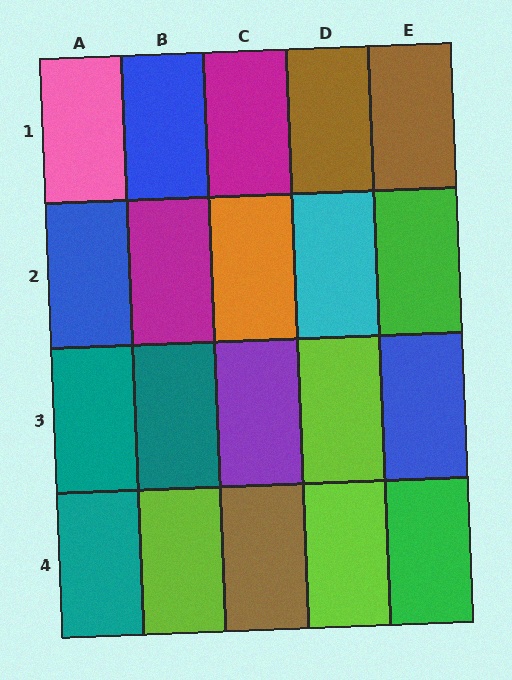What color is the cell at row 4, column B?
Lime.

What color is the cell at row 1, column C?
Magenta.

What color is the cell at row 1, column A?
Pink.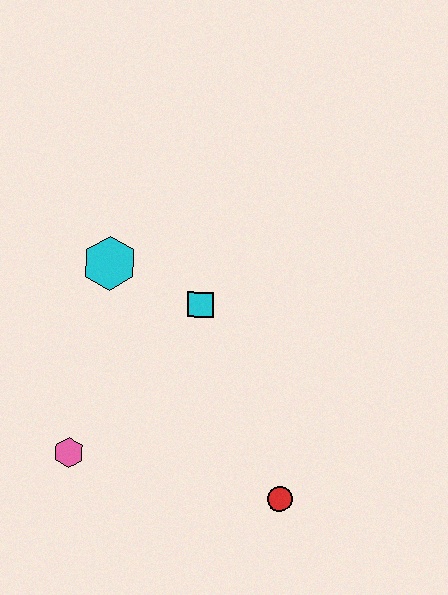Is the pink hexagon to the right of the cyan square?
No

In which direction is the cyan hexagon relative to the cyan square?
The cyan hexagon is to the left of the cyan square.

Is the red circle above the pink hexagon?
No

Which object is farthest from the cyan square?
The red circle is farthest from the cyan square.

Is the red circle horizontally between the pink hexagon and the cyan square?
No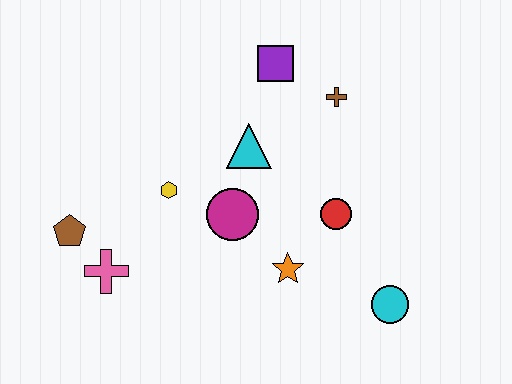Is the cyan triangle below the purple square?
Yes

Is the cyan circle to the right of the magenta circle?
Yes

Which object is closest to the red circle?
The orange star is closest to the red circle.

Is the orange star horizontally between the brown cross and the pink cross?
Yes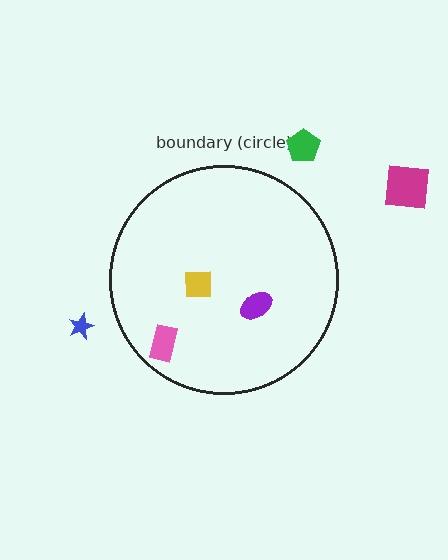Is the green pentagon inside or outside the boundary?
Outside.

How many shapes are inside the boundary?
3 inside, 3 outside.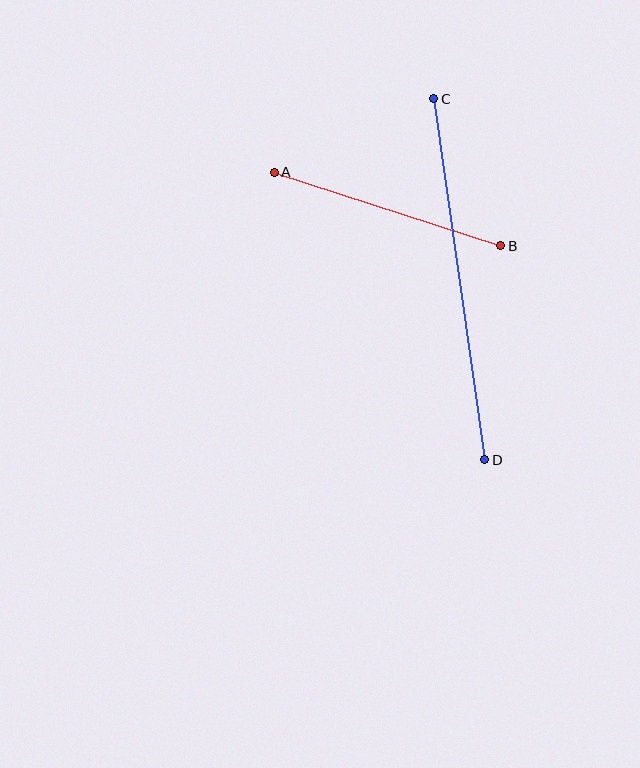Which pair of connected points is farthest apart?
Points C and D are farthest apart.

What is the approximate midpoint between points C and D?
The midpoint is at approximately (459, 279) pixels.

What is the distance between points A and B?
The distance is approximately 238 pixels.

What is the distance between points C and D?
The distance is approximately 365 pixels.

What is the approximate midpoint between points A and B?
The midpoint is at approximately (387, 209) pixels.